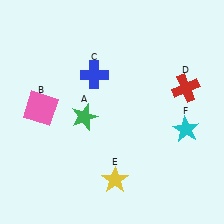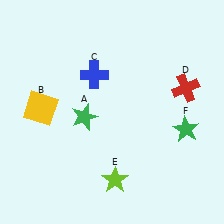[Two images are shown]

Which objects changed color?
B changed from pink to yellow. E changed from yellow to lime. F changed from cyan to green.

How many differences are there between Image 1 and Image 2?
There are 3 differences between the two images.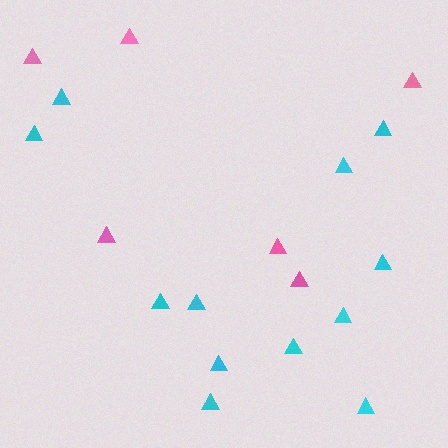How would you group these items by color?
There are 2 groups: one group of cyan triangles (12) and one group of pink triangles (6).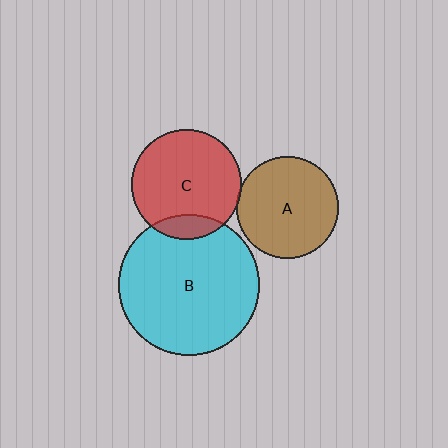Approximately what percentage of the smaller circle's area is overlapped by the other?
Approximately 5%.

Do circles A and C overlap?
Yes.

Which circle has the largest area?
Circle B (cyan).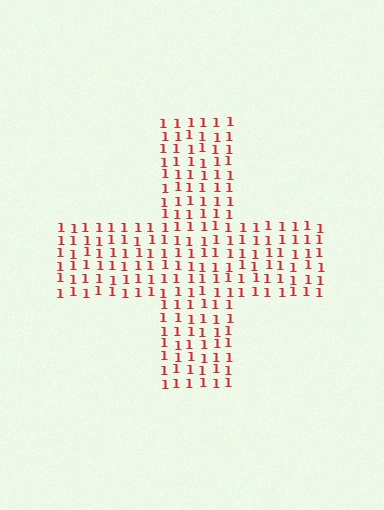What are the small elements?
The small elements are digit 1's.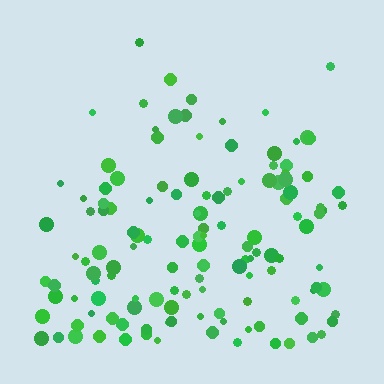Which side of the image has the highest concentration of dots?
The bottom.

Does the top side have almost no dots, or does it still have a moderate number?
Still a moderate number, just noticeably fewer than the bottom.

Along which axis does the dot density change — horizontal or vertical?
Vertical.